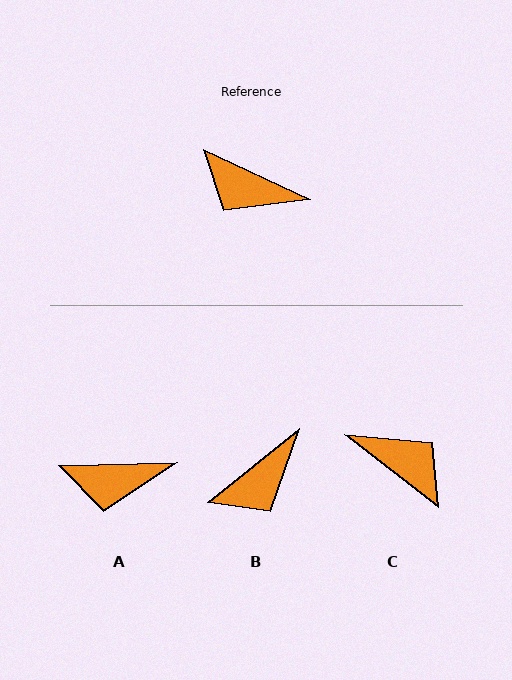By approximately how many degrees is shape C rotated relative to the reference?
Approximately 167 degrees counter-clockwise.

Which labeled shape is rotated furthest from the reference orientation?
C, about 167 degrees away.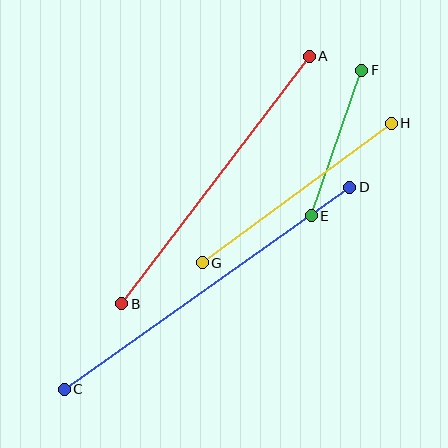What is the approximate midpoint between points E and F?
The midpoint is at approximately (337, 143) pixels.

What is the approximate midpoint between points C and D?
The midpoint is at approximately (207, 288) pixels.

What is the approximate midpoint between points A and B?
The midpoint is at approximately (216, 180) pixels.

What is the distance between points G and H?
The distance is approximately 235 pixels.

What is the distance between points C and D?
The distance is approximately 350 pixels.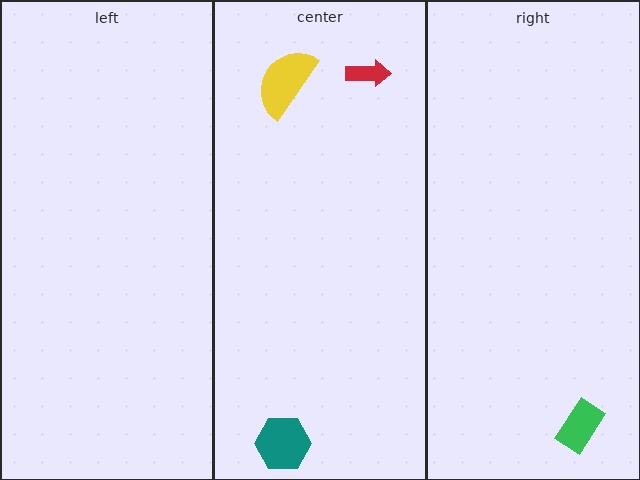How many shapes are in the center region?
3.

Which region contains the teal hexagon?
The center region.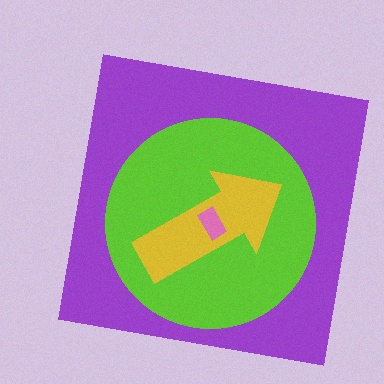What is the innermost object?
The pink rectangle.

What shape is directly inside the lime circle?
The yellow arrow.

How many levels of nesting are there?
4.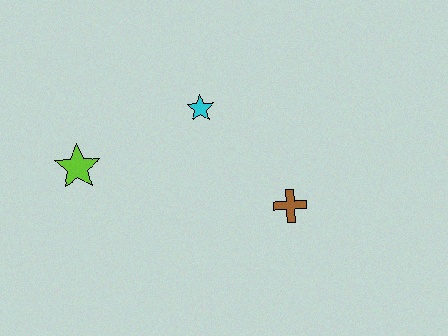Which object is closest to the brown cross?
The cyan star is closest to the brown cross.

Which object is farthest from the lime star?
The brown cross is farthest from the lime star.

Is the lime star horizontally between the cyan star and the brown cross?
No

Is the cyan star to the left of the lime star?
No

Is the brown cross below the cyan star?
Yes